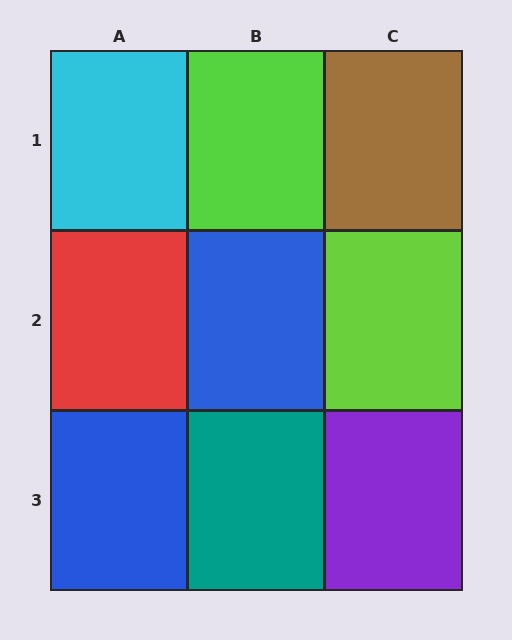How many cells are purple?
1 cell is purple.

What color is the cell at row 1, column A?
Cyan.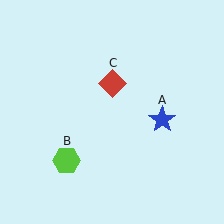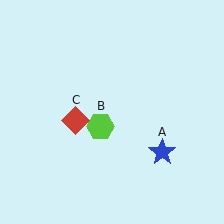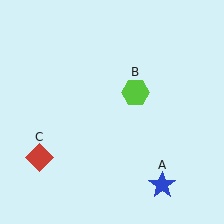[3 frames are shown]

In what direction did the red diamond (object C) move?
The red diamond (object C) moved down and to the left.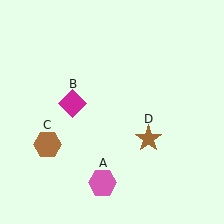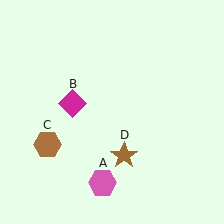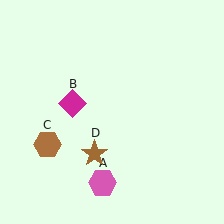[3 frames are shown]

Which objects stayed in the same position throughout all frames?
Pink hexagon (object A) and magenta diamond (object B) and brown hexagon (object C) remained stationary.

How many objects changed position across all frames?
1 object changed position: brown star (object D).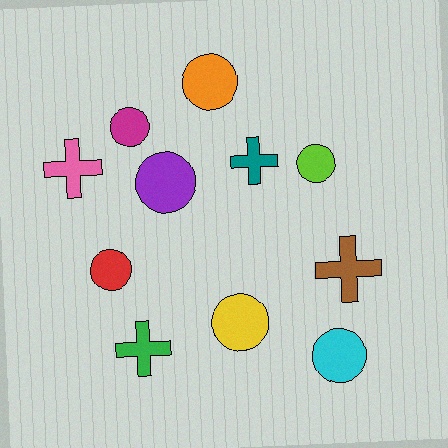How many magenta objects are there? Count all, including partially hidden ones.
There is 1 magenta object.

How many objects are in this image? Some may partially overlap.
There are 11 objects.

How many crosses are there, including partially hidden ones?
There are 4 crosses.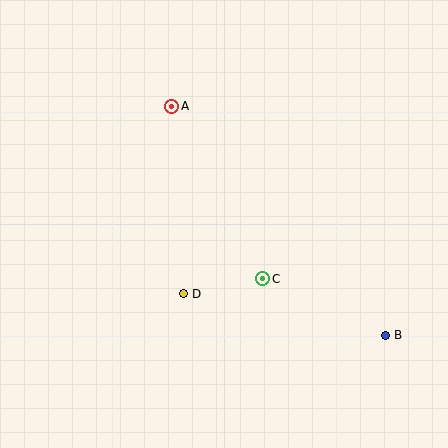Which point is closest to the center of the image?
Point C at (263, 279) is closest to the center.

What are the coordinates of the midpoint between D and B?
The midpoint between D and B is at (284, 315).